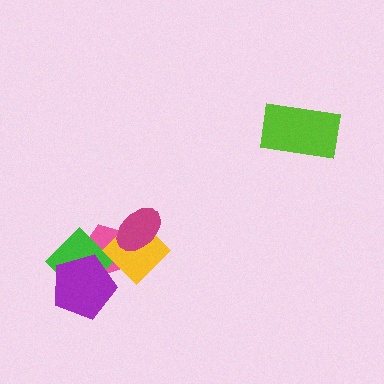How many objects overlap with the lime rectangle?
0 objects overlap with the lime rectangle.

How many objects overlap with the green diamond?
3 objects overlap with the green diamond.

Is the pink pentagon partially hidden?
Yes, it is partially covered by another shape.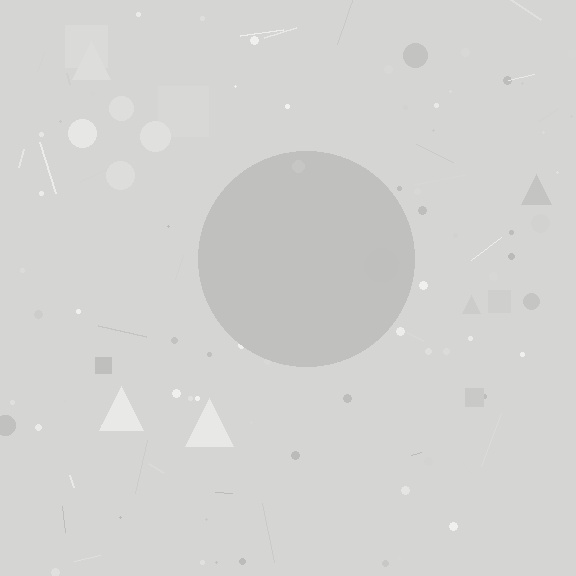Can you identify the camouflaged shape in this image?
The camouflaged shape is a circle.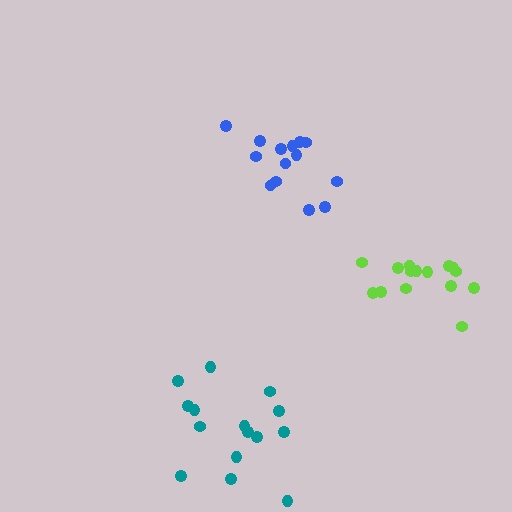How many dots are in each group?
Group 1: 15 dots, Group 2: 14 dots, Group 3: 15 dots (44 total).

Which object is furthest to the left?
The teal cluster is leftmost.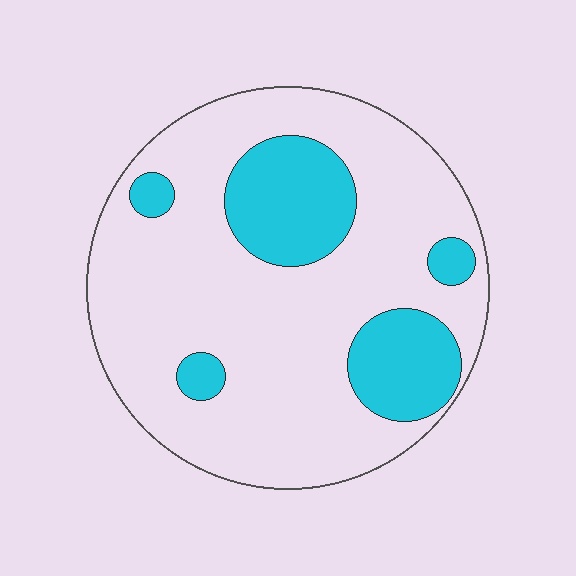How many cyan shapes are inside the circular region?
5.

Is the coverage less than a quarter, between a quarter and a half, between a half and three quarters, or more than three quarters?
Less than a quarter.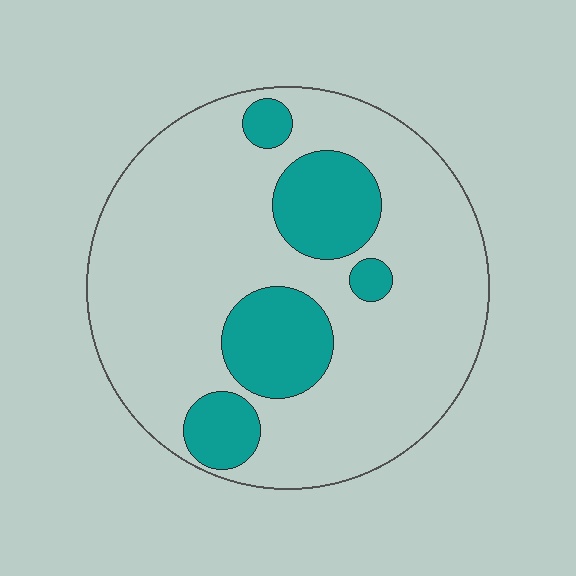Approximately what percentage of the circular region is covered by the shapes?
Approximately 20%.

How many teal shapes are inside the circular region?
5.